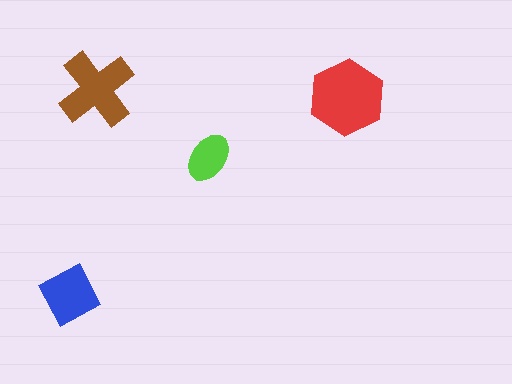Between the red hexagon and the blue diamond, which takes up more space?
The red hexagon.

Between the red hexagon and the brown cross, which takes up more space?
The red hexagon.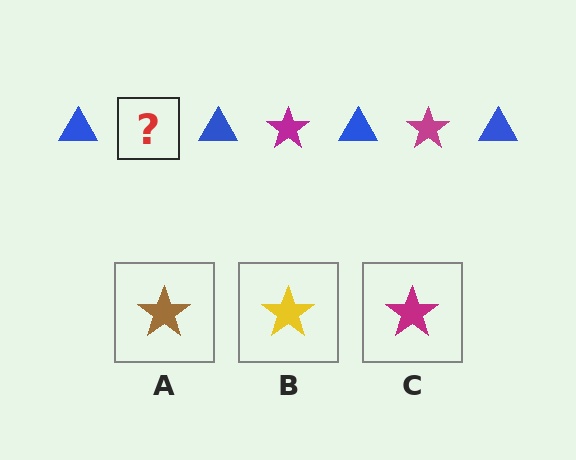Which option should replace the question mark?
Option C.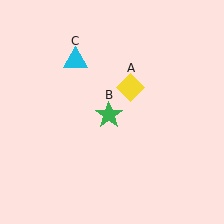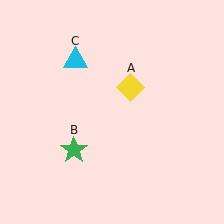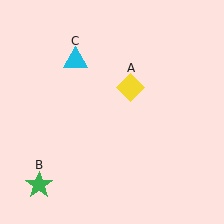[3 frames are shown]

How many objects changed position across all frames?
1 object changed position: green star (object B).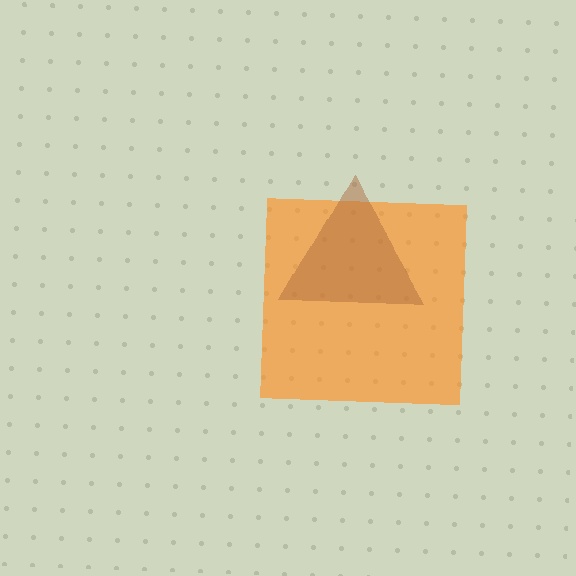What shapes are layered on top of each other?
The layered shapes are: an orange square, a brown triangle.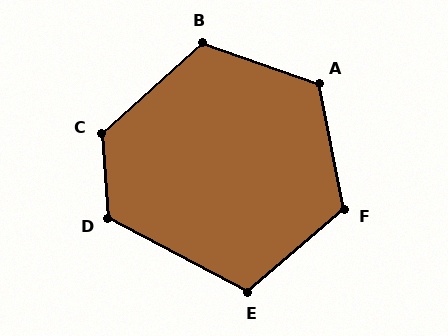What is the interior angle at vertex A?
Approximately 121 degrees (obtuse).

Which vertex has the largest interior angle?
C, at approximately 128 degrees.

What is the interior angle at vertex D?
Approximately 122 degrees (obtuse).